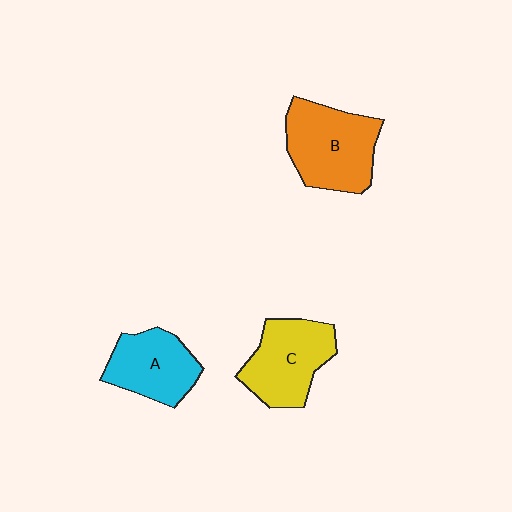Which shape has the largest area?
Shape B (orange).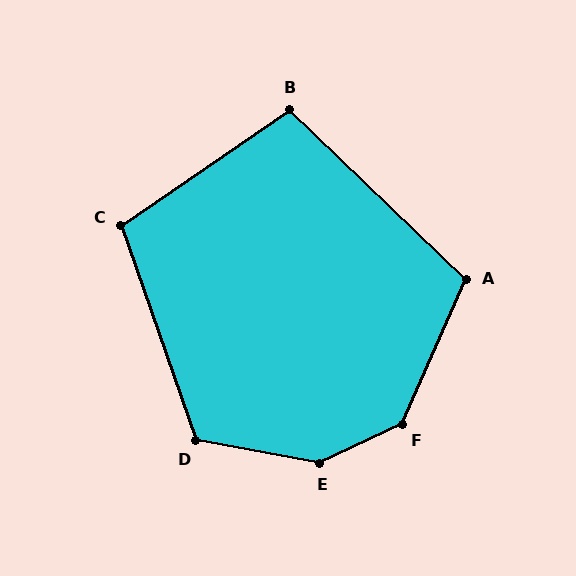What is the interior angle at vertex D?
Approximately 120 degrees (obtuse).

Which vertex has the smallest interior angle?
B, at approximately 102 degrees.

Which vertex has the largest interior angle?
E, at approximately 144 degrees.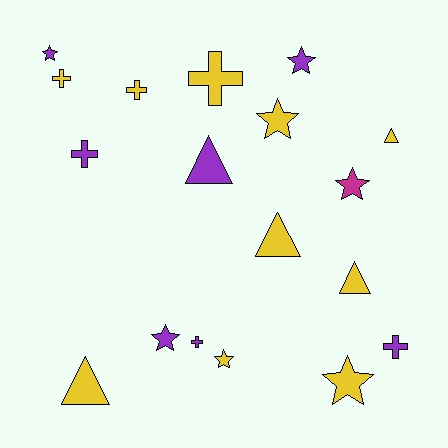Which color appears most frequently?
Yellow, with 10 objects.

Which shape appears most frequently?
Star, with 7 objects.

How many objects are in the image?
There are 18 objects.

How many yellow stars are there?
There are 3 yellow stars.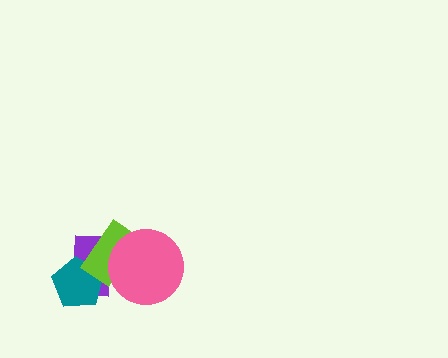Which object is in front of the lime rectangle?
The pink circle is in front of the lime rectangle.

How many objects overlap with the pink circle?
2 objects overlap with the pink circle.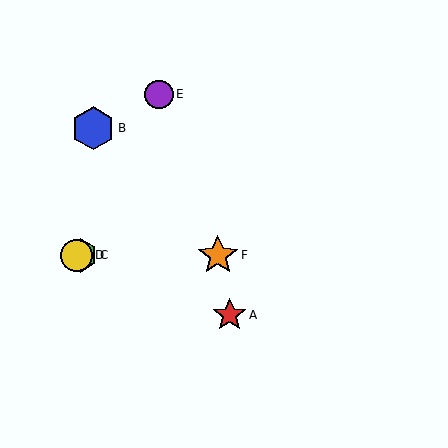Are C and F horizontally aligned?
Yes, both are at y≈255.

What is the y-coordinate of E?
Object E is at y≈94.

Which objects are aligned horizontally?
Objects C, D, F are aligned horizontally.